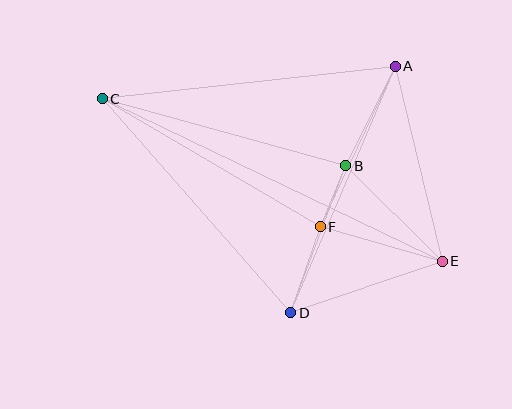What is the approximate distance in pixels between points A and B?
The distance between A and B is approximately 111 pixels.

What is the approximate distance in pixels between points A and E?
The distance between A and E is approximately 201 pixels.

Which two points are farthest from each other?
Points C and E are farthest from each other.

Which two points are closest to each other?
Points B and F are closest to each other.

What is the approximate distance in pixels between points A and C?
The distance between A and C is approximately 295 pixels.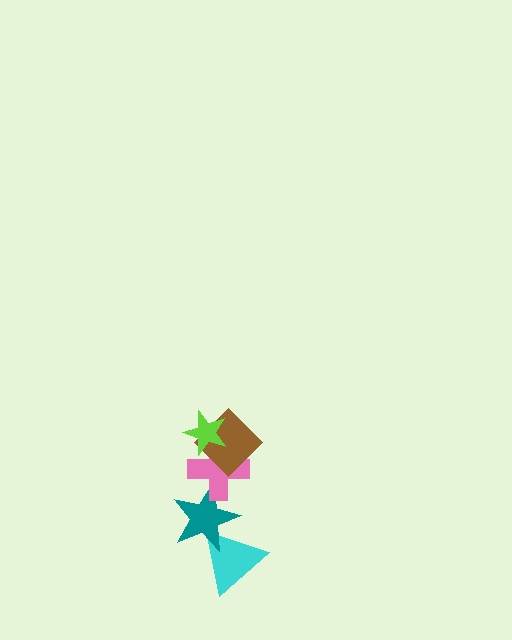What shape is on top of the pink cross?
The brown diamond is on top of the pink cross.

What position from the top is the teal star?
The teal star is 4th from the top.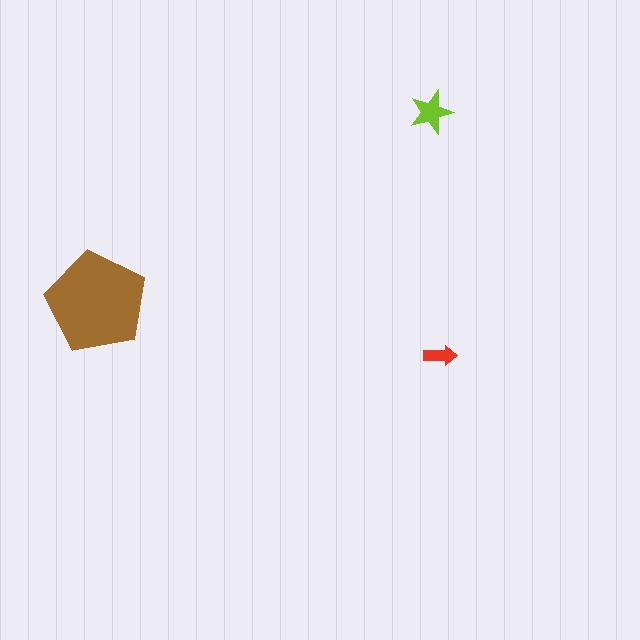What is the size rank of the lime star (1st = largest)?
2nd.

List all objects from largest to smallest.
The brown pentagon, the lime star, the red arrow.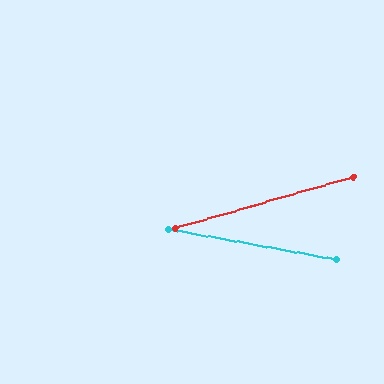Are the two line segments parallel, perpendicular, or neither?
Neither parallel nor perpendicular — they differ by about 26°.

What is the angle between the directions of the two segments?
Approximately 26 degrees.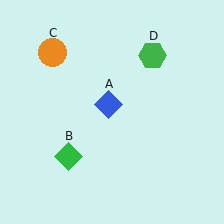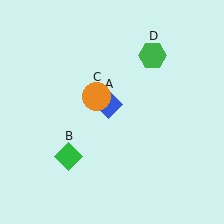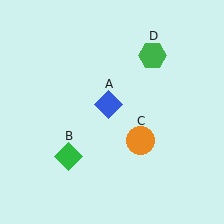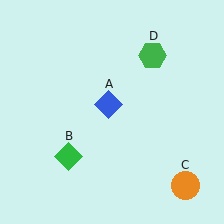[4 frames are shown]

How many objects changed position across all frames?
1 object changed position: orange circle (object C).